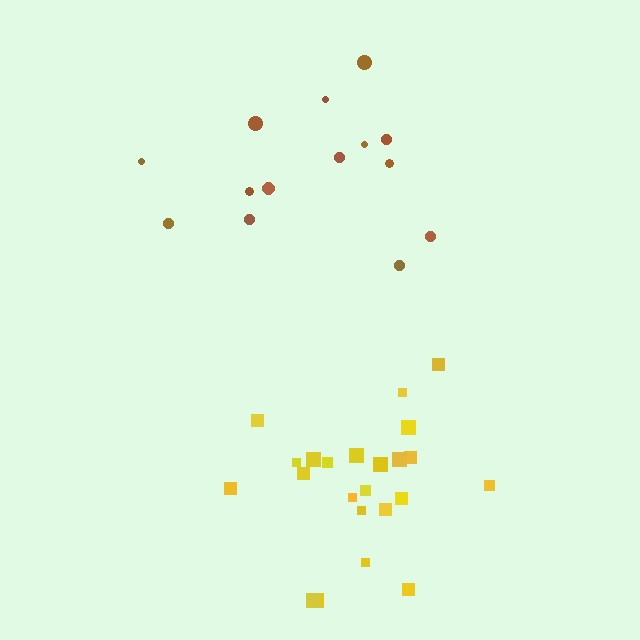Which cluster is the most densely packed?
Yellow.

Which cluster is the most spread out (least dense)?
Brown.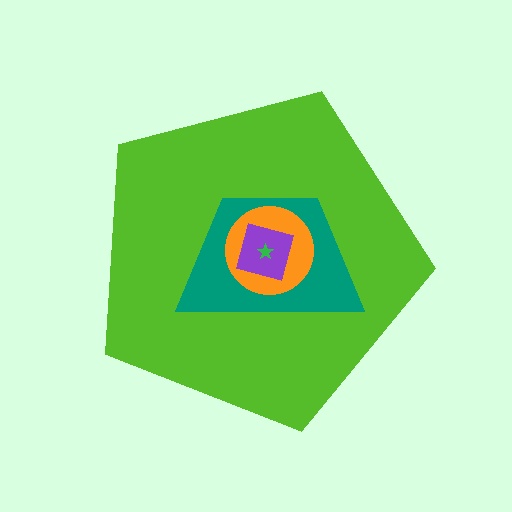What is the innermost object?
The green star.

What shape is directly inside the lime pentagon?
The teal trapezoid.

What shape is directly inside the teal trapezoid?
The orange circle.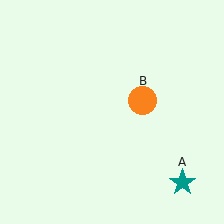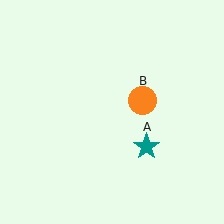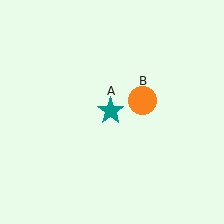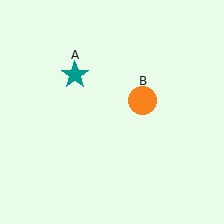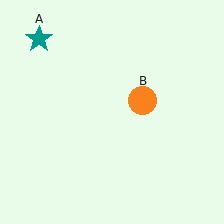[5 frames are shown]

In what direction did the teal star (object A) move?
The teal star (object A) moved up and to the left.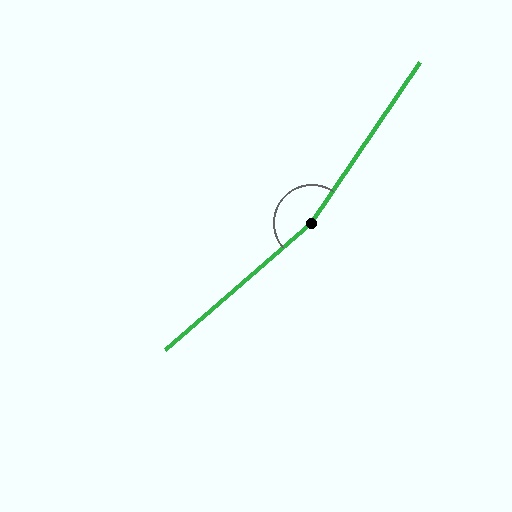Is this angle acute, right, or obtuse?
It is obtuse.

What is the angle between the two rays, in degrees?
Approximately 165 degrees.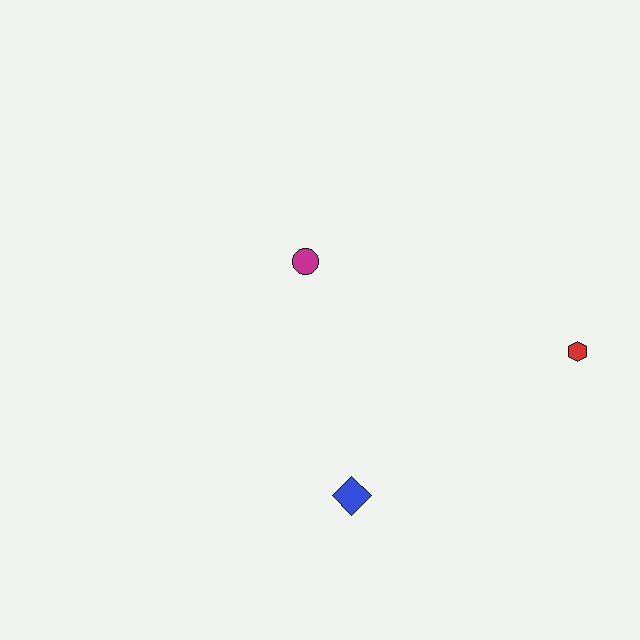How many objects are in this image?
There are 3 objects.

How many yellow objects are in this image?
There are no yellow objects.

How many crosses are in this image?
There are no crosses.